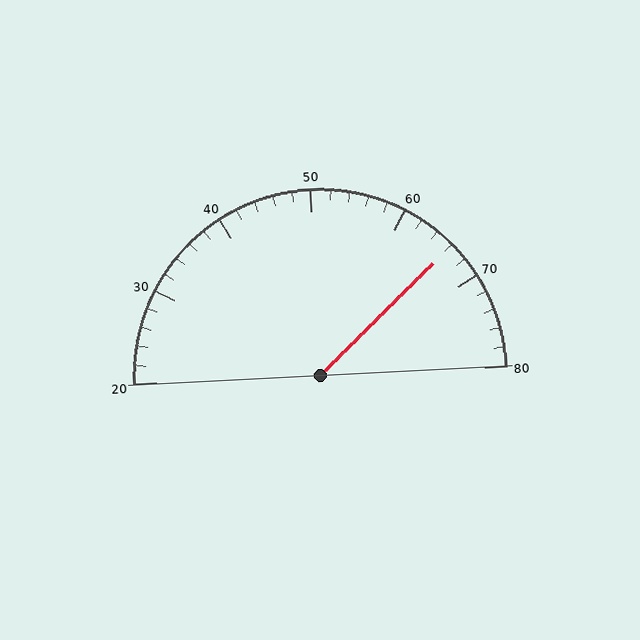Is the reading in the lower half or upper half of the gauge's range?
The reading is in the upper half of the range (20 to 80).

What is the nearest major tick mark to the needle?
The nearest major tick mark is 70.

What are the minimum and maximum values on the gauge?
The gauge ranges from 20 to 80.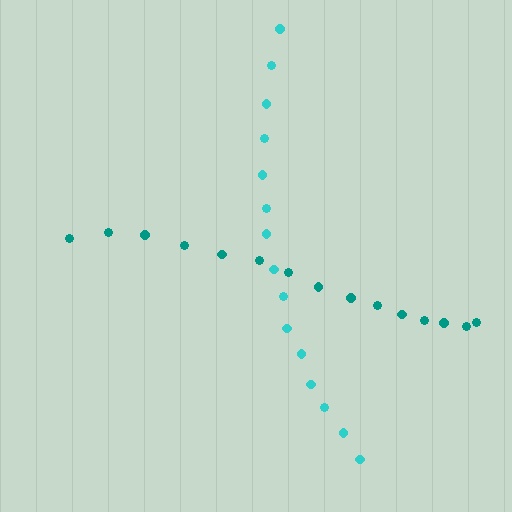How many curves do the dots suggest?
There are 2 distinct paths.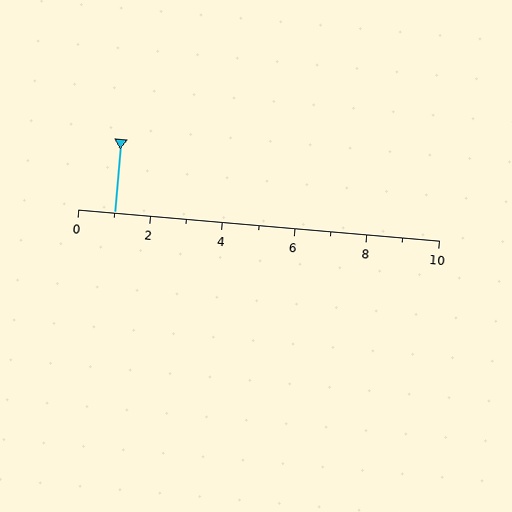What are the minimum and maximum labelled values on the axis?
The axis runs from 0 to 10.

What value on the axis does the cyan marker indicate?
The marker indicates approximately 1.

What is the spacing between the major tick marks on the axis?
The major ticks are spaced 2 apart.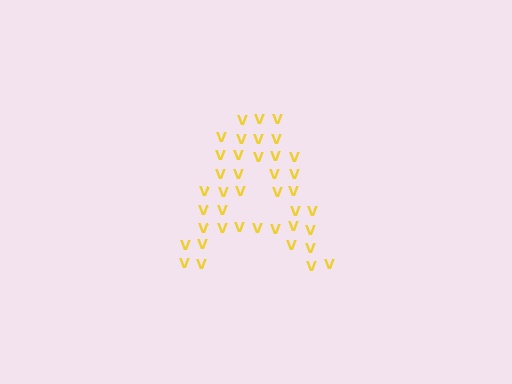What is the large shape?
The large shape is the letter A.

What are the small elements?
The small elements are letter V's.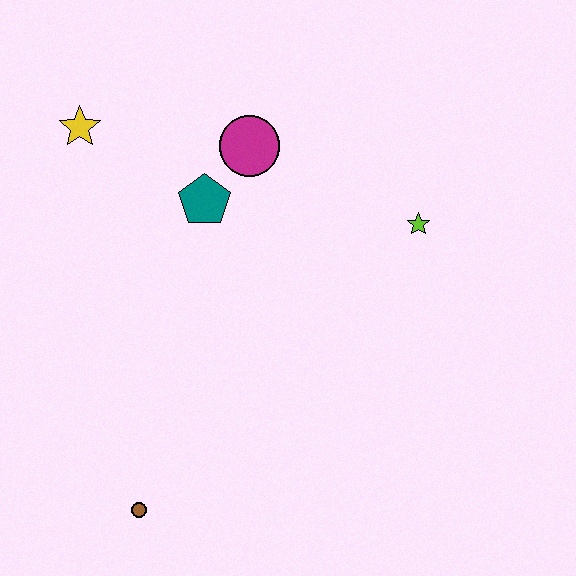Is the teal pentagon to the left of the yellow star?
No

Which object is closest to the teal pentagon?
The magenta circle is closest to the teal pentagon.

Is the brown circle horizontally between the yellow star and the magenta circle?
Yes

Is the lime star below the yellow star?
Yes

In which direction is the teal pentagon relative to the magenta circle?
The teal pentagon is below the magenta circle.